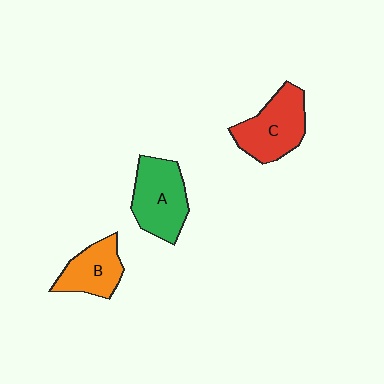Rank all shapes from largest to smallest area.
From largest to smallest: A (green), C (red), B (orange).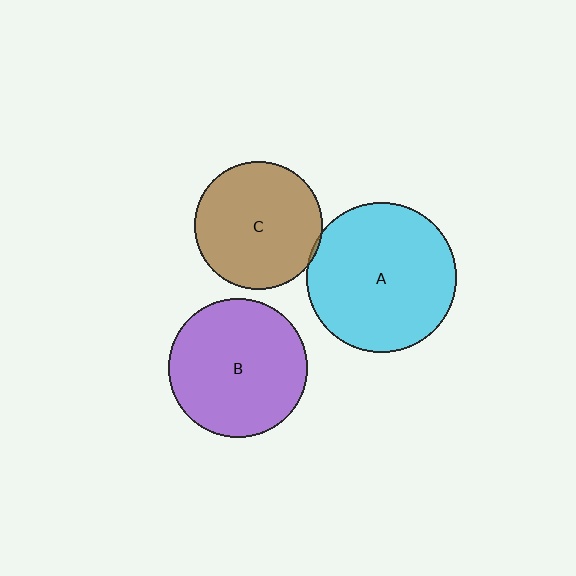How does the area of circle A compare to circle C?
Approximately 1.4 times.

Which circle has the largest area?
Circle A (cyan).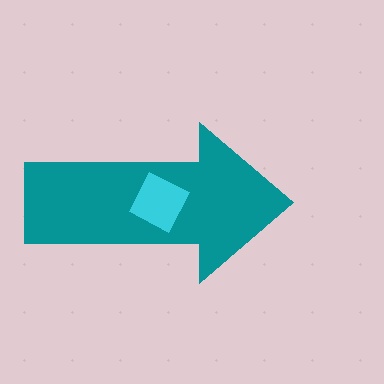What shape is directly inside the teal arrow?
The cyan square.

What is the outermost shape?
The teal arrow.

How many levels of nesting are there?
2.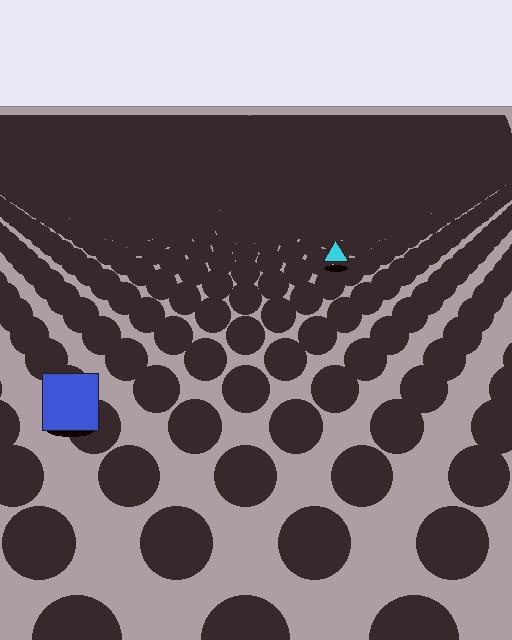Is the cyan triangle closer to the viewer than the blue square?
No. The blue square is closer — you can tell from the texture gradient: the ground texture is coarser near it.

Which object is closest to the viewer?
The blue square is closest. The texture marks near it are larger and more spread out.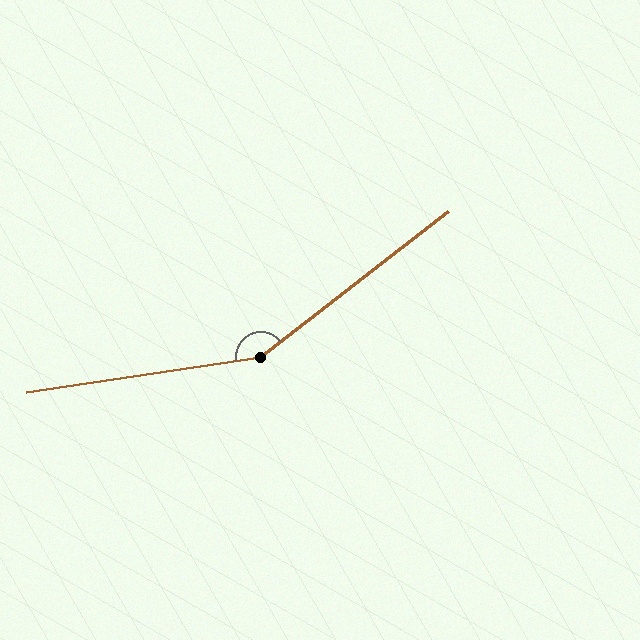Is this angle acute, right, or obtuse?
It is obtuse.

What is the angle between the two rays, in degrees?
Approximately 151 degrees.